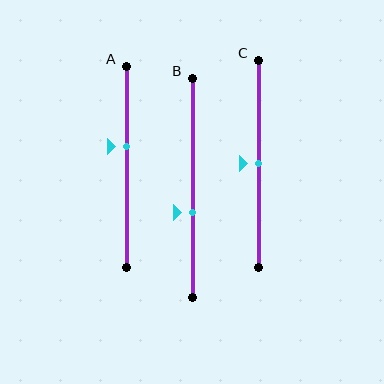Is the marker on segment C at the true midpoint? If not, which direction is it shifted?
Yes, the marker on segment C is at the true midpoint.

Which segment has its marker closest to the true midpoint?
Segment C has its marker closest to the true midpoint.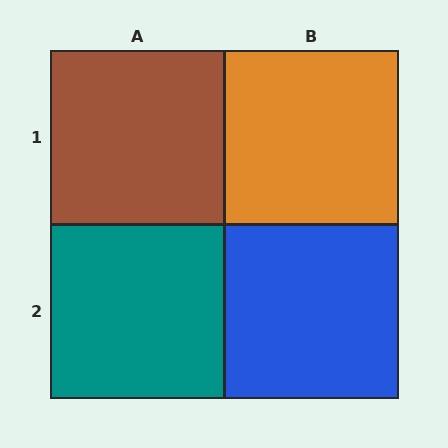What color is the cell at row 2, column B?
Blue.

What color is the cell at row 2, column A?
Teal.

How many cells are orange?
1 cell is orange.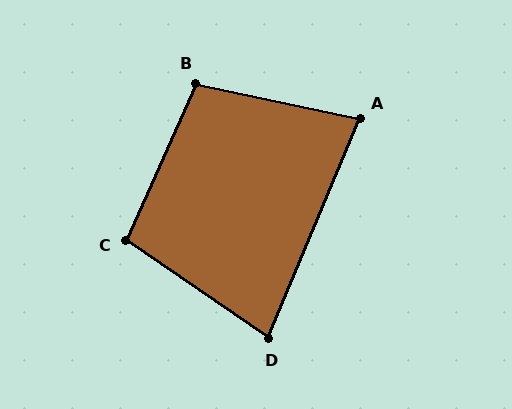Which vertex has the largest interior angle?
B, at approximately 102 degrees.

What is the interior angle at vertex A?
Approximately 80 degrees (acute).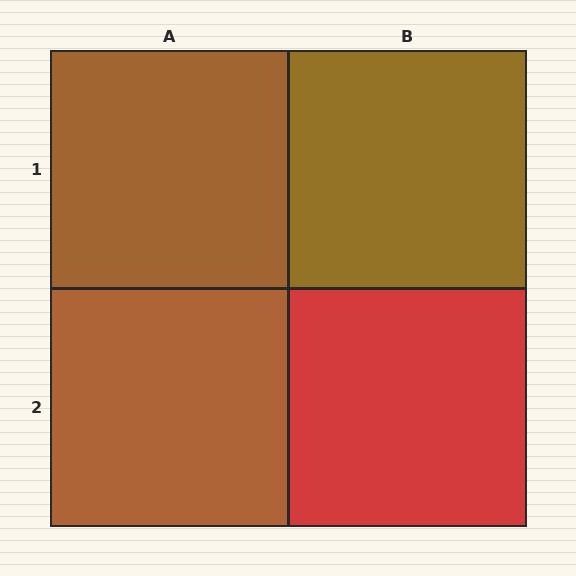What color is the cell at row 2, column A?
Brown.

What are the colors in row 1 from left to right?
Brown, brown.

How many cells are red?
1 cell is red.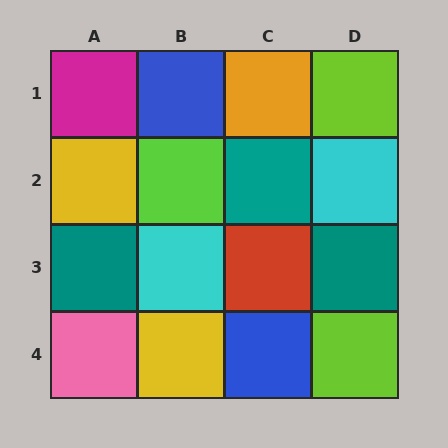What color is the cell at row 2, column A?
Yellow.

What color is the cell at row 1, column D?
Lime.